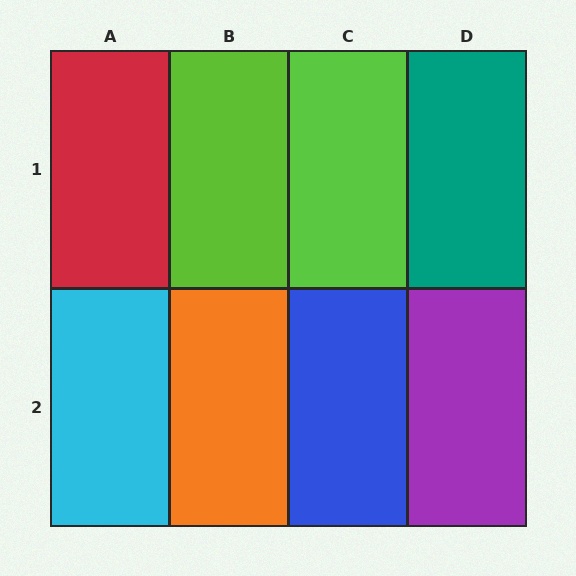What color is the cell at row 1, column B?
Lime.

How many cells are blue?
1 cell is blue.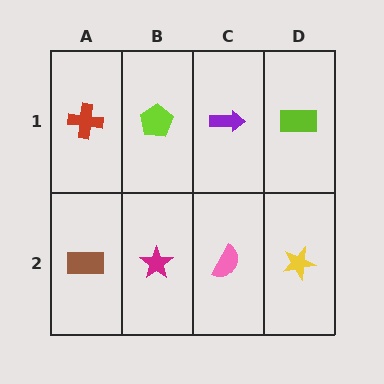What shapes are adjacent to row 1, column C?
A pink semicircle (row 2, column C), a lime pentagon (row 1, column B), a lime rectangle (row 1, column D).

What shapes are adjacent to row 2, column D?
A lime rectangle (row 1, column D), a pink semicircle (row 2, column C).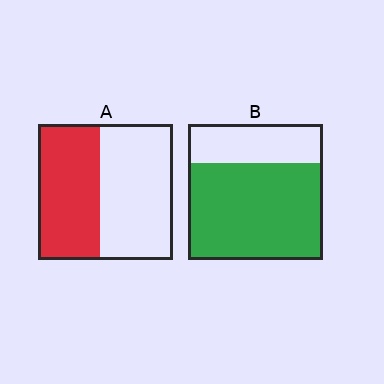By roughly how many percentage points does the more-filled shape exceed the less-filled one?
By roughly 25 percentage points (B over A).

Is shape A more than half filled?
No.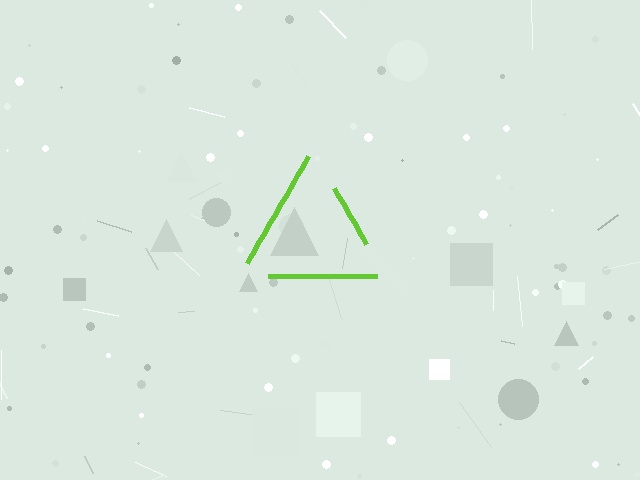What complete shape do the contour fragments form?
The contour fragments form a triangle.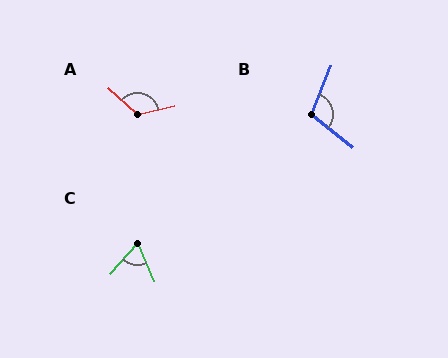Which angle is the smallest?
C, at approximately 66 degrees.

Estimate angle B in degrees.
Approximately 107 degrees.